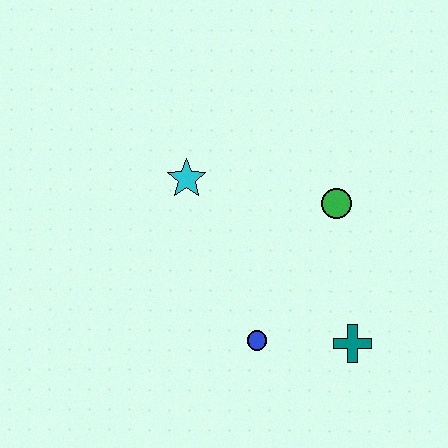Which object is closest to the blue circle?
The teal cross is closest to the blue circle.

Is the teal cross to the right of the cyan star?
Yes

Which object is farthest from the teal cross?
The cyan star is farthest from the teal cross.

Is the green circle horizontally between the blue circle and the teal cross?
Yes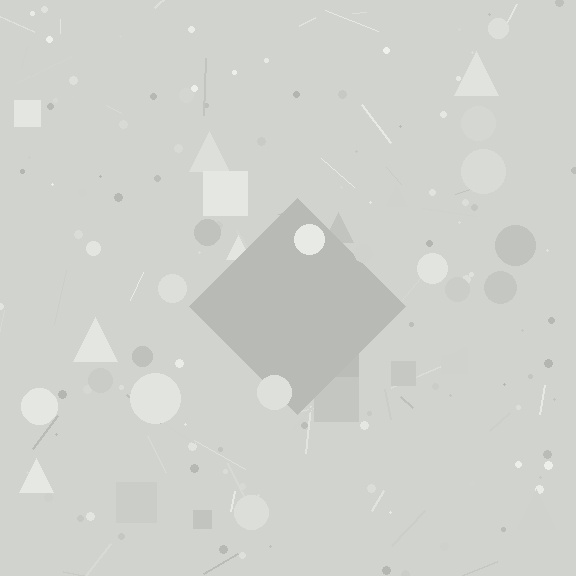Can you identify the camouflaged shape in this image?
The camouflaged shape is a diamond.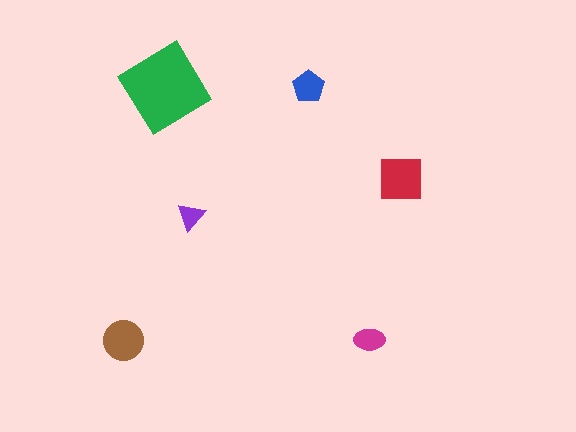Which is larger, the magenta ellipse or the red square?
The red square.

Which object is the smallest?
The purple triangle.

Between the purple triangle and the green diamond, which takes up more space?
The green diamond.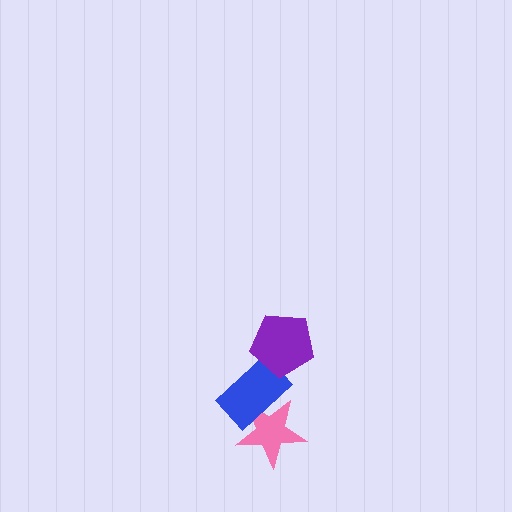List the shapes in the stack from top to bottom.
From top to bottom: the purple pentagon, the blue rectangle, the pink star.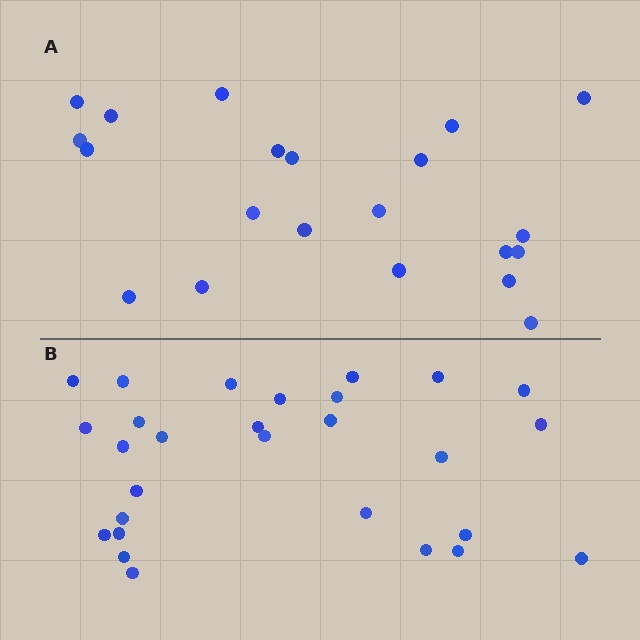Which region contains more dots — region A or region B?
Region B (the bottom region) has more dots.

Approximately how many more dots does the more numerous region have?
Region B has roughly 8 or so more dots than region A.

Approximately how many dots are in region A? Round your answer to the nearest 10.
About 20 dots. (The exact count is 21, which rounds to 20.)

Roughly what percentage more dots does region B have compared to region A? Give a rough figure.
About 35% more.